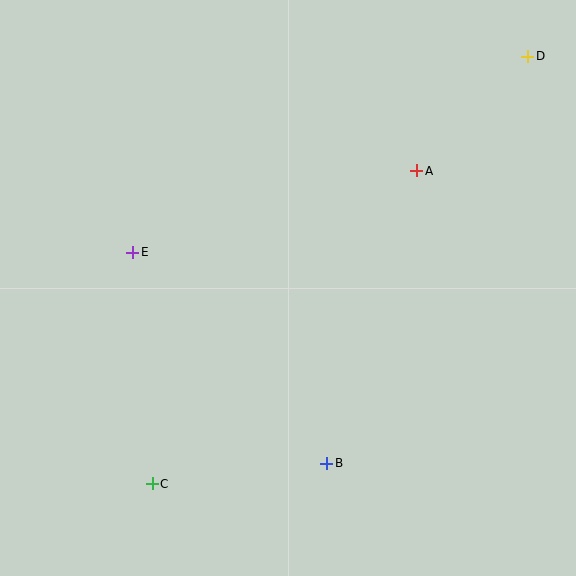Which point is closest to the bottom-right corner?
Point B is closest to the bottom-right corner.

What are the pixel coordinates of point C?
Point C is at (152, 484).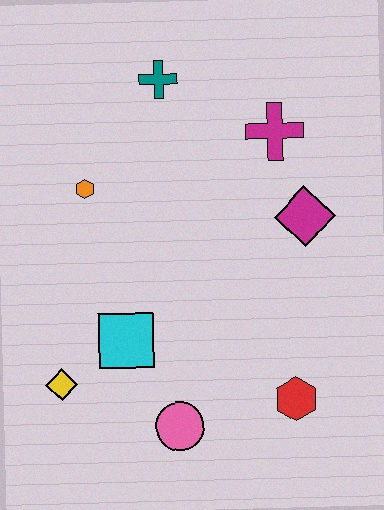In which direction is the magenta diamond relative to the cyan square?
The magenta diamond is to the right of the cyan square.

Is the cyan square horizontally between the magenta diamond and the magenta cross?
No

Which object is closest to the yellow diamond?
The cyan square is closest to the yellow diamond.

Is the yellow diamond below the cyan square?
Yes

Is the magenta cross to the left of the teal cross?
No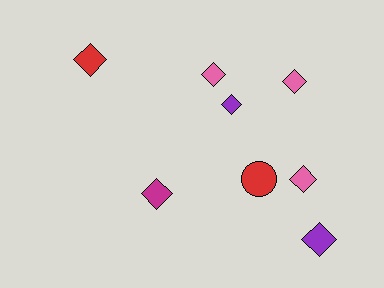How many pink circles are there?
There are no pink circles.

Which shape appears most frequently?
Diamond, with 7 objects.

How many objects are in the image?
There are 8 objects.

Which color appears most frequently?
Pink, with 3 objects.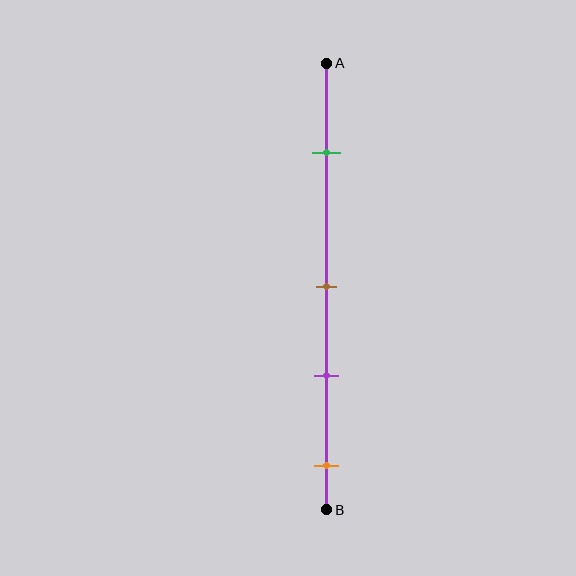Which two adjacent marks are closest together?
The brown and purple marks are the closest adjacent pair.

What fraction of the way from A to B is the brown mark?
The brown mark is approximately 50% (0.5) of the way from A to B.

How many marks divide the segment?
There are 4 marks dividing the segment.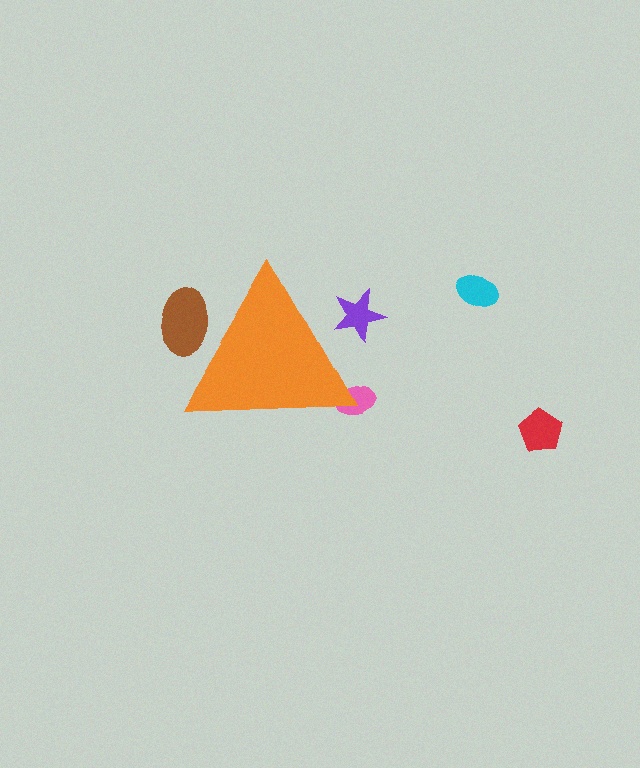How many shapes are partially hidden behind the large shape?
3 shapes are partially hidden.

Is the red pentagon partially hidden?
No, the red pentagon is fully visible.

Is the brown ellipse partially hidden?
Yes, the brown ellipse is partially hidden behind the orange triangle.